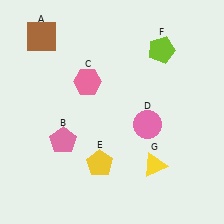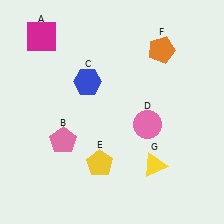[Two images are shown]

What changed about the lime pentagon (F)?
In Image 1, F is lime. In Image 2, it changed to orange.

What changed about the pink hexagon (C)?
In Image 1, C is pink. In Image 2, it changed to blue.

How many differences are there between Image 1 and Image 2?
There are 3 differences between the two images.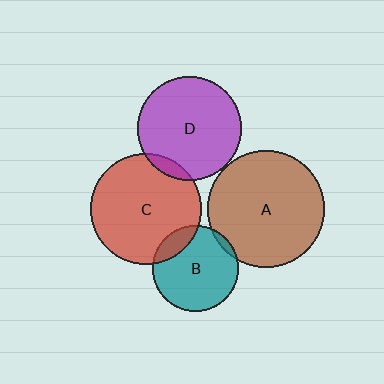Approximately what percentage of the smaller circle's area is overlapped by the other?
Approximately 5%.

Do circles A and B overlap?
Yes.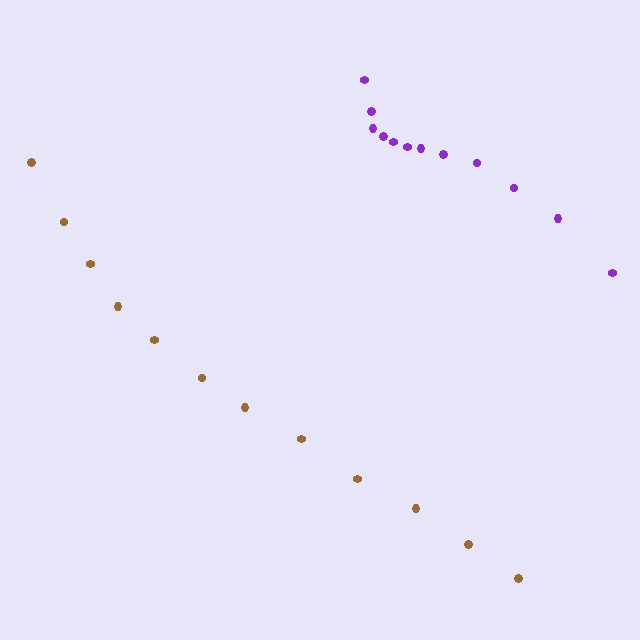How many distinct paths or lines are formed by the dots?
There are 2 distinct paths.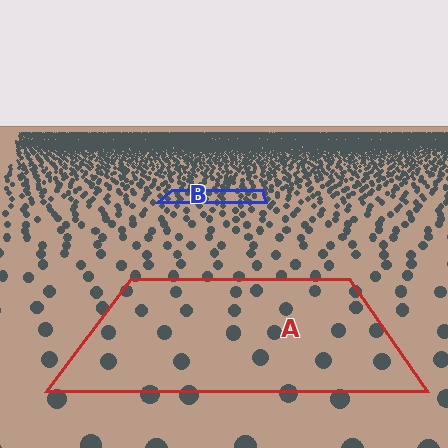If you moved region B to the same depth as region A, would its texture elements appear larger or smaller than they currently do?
They would appear larger. At a closer depth, the same texture elements are projected at a bigger on-screen size.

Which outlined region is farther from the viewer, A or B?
Region B is farther from the viewer — the texture elements inside it appear smaller and more densely packed.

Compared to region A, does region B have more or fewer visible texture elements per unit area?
Region B has more texture elements per unit area — they are packed more densely because it is farther away.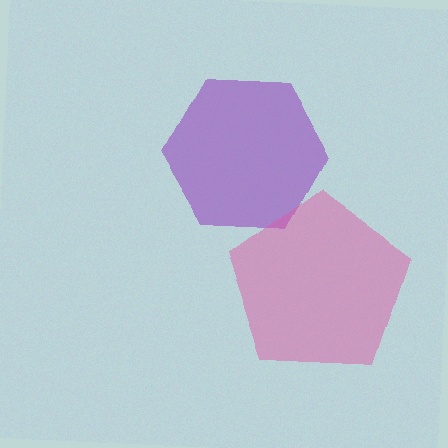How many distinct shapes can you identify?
There are 2 distinct shapes: a purple hexagon, a pink pentagon.